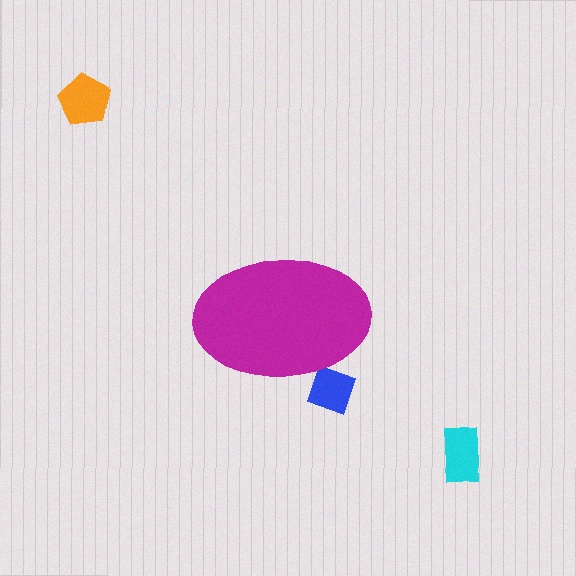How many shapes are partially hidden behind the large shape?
1 shape is partially hidden.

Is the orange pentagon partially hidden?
No, the orange pentagon is fully visible.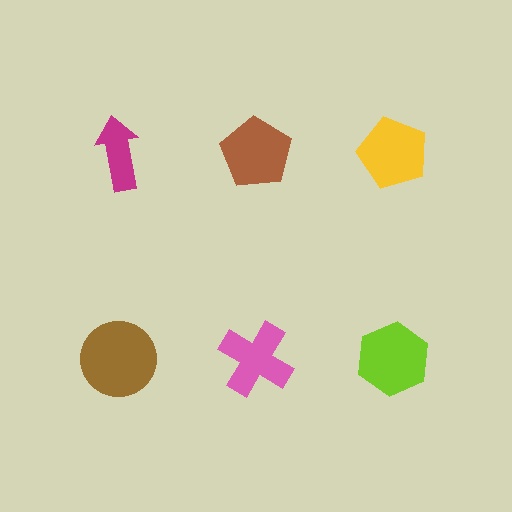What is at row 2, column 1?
A brown circle.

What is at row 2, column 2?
A pink cross.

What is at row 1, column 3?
A yellow pentagon.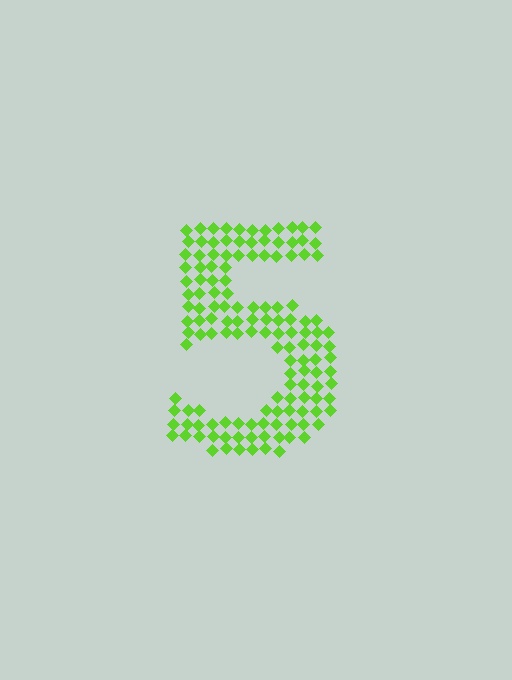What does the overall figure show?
The overall figure shows the digit 5.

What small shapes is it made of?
It is made of small diamonds.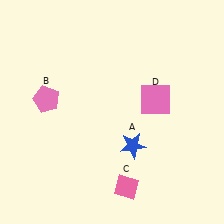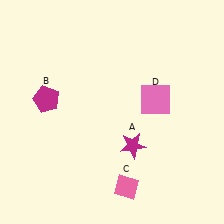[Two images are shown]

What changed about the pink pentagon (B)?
In Image 1, B is pink. In Image 2, it changed to magenta.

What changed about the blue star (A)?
In Image 1, A is blue. In Image 2, it changed to magenta.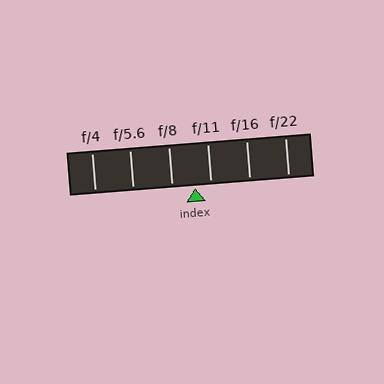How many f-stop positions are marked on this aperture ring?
There are 6 f-stop positions marked.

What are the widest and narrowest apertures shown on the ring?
The widest aperture shown is f/4 and the narrowest is f/22.